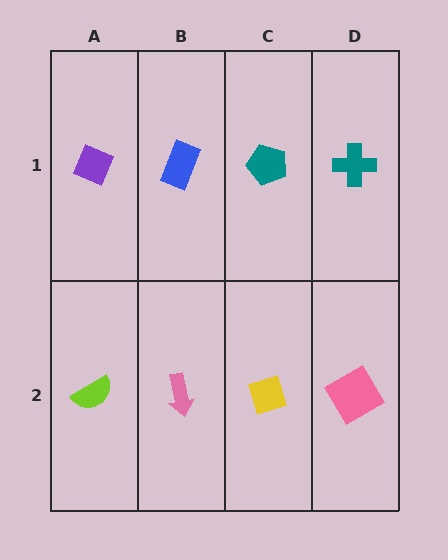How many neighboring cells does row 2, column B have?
3.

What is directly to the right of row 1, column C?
A teal cross.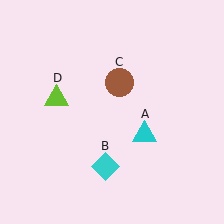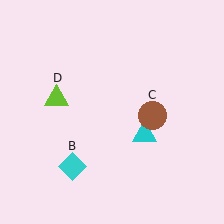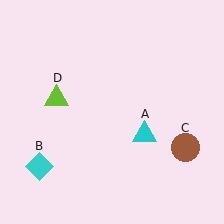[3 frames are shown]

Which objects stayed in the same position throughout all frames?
Cyan triangle (object A) and lime triangle (object D) remained stationary.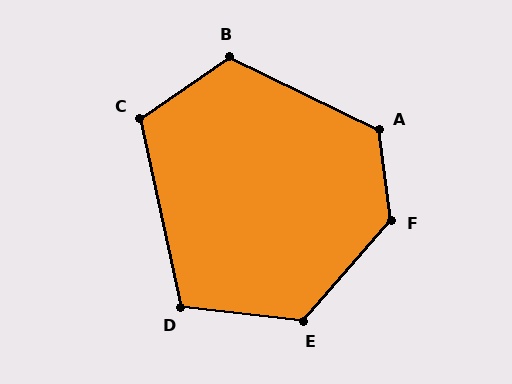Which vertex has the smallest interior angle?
D, at approximately 109 degrees.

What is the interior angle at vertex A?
Approximately 124 degrees (obtuse).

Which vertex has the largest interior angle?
F, at approximately 132 degrees.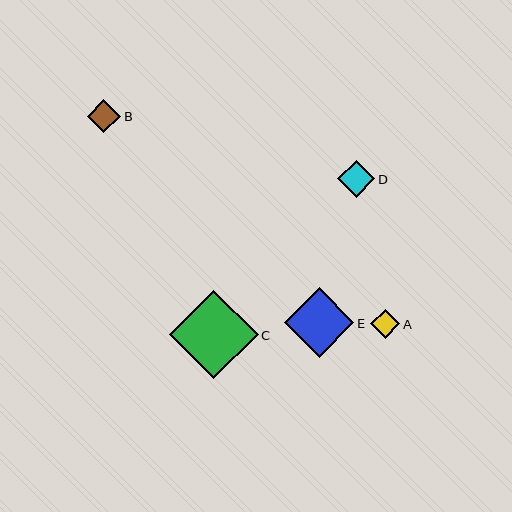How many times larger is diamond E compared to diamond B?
Diamond E is approximately 2.1 times the size of diamond B.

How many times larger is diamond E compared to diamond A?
Diamond E is approximately 2.4 times the size of diamond A.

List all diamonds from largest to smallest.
From largest to smallest: C, E, D, B, A.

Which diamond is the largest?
Diamond C is the largest with a size of approximately 88 pixels.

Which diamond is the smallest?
Diamond A is the smallest with a size of approximately 29 pixels.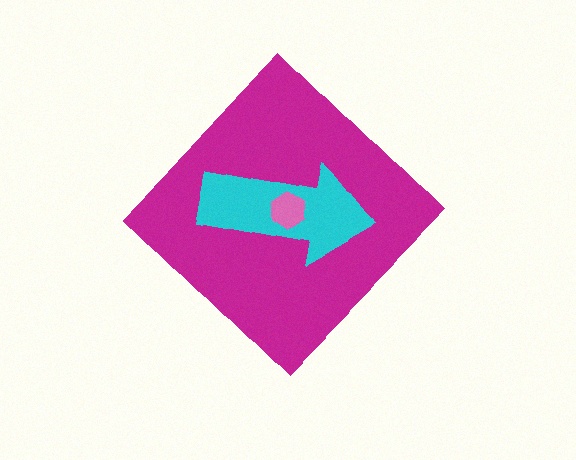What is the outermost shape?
The magenta diamond.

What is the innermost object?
The pink hexagon.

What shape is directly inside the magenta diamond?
The cyan arrow.